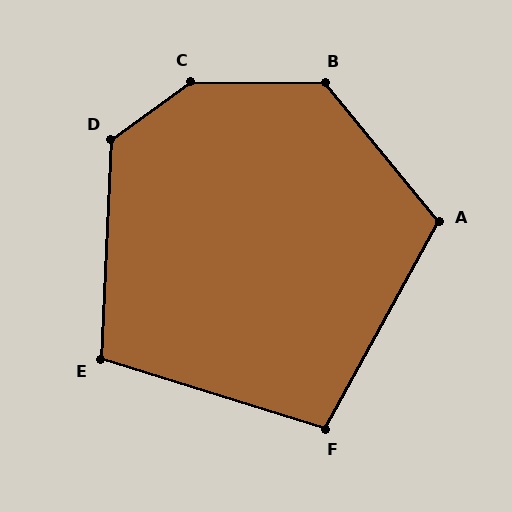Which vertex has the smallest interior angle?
F, at approximately 102 degrees.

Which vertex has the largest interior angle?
C, at approximately 143 degrees.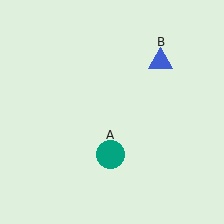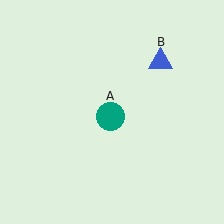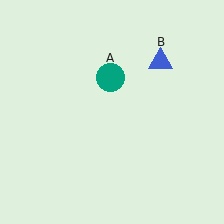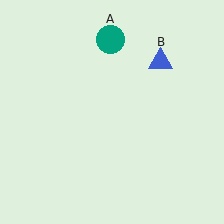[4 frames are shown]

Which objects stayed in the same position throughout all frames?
Blue triangle (object B) remained stationary.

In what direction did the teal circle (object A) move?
The teal circle (object A) moved up.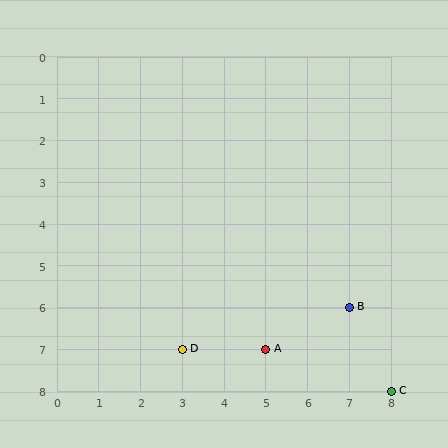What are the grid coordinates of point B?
Point B is at grid coordinates (7, 6).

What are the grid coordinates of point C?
Point C is at grid coordinates (8, 8).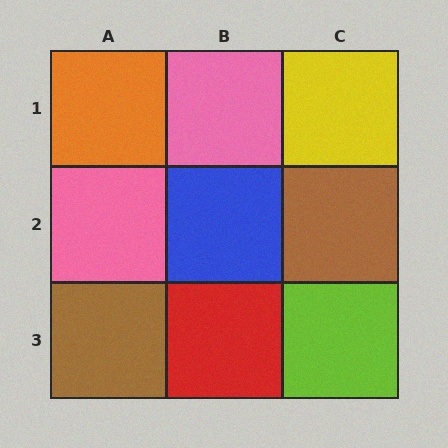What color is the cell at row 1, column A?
Orange.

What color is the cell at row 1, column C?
Yellow.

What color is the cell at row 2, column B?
Blue.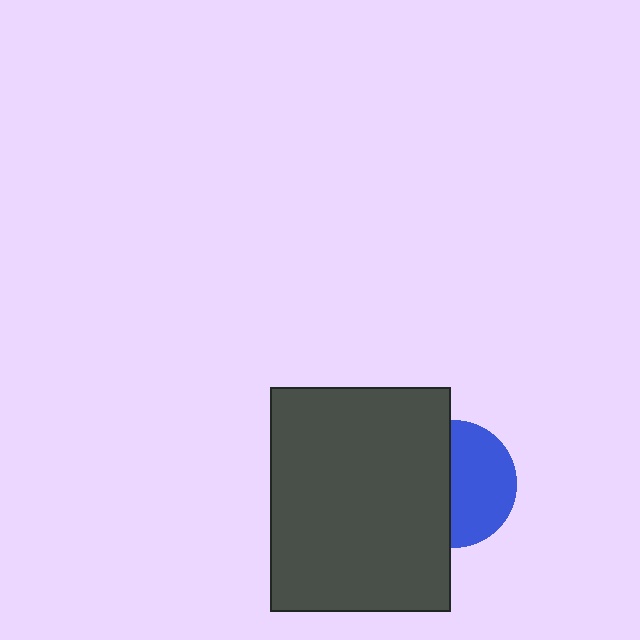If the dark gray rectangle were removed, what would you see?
You would see the complete blue circle.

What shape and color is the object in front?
The object in front is a dark gray rectangle.